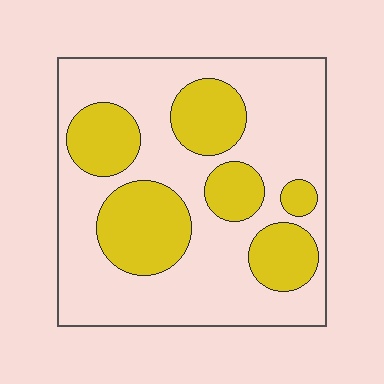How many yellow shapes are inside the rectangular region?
6.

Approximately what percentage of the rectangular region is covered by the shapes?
Approximately 35%.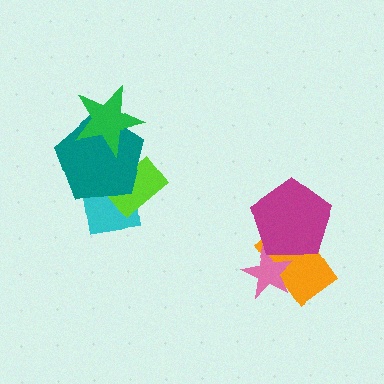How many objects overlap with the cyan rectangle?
3 objects overlap with the cyan rectangle.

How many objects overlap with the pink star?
2 objects overlap with the pink star.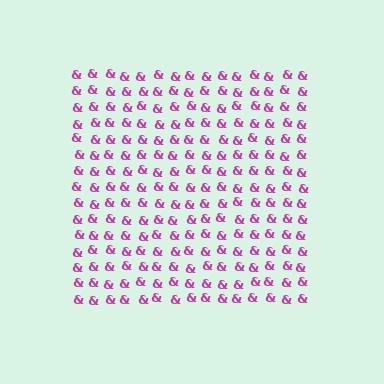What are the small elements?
The small elements are ampersands.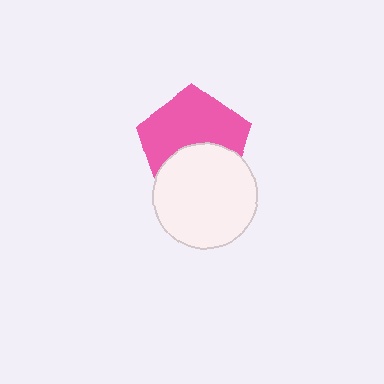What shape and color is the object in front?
The object in front is a white circle.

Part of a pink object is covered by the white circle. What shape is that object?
It is a pentagon.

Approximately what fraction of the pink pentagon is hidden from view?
Roughly 40% of the pink pentagon is hidden behind the white circle.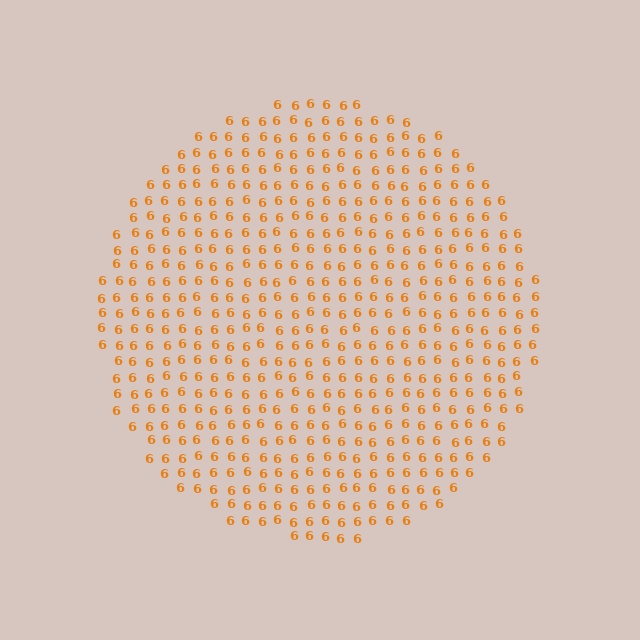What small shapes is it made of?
It is made of small digit 6's.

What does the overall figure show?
The overall figure shows a circle.